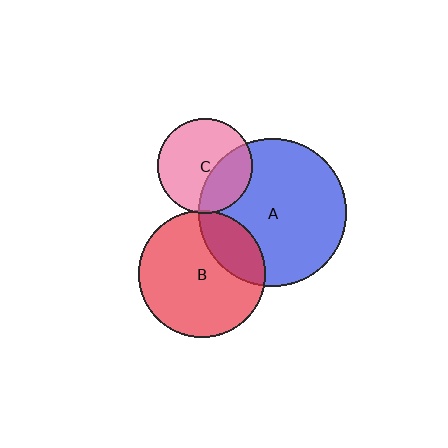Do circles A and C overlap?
Yes.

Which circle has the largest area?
Circle A (blue).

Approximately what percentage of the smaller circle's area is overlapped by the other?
Approximately 35%.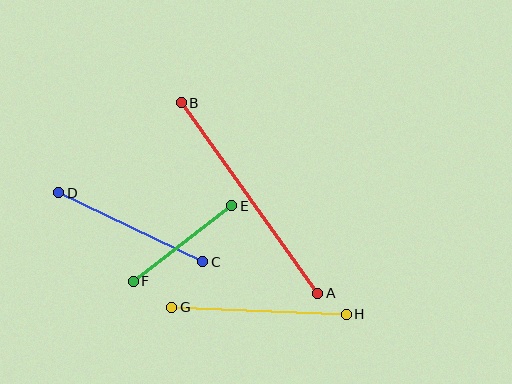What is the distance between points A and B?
The distance is approximately 234 pixels.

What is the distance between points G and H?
The distance is approximately 175 pixels.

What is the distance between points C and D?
The distance is approximately 160 pixels.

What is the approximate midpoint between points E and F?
The midpoint is at approximately (182, 244) pixels.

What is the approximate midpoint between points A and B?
The midpoint is at approximately (250, 198) pixels.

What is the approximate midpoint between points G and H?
The midpoint is at approximately (259, 311) pixels.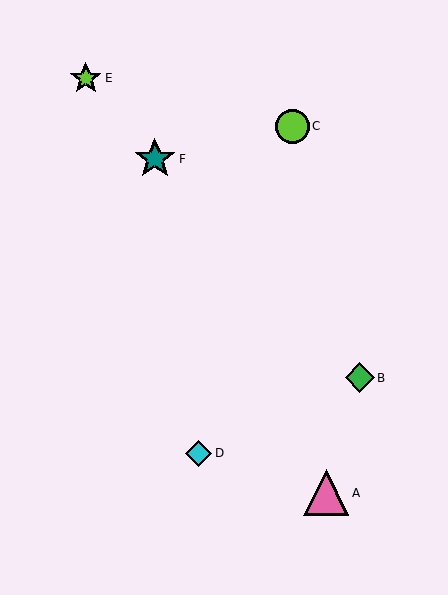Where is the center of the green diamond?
The center of the green diamond is at (360, 378).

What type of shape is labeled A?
Shape A is a pink triangle.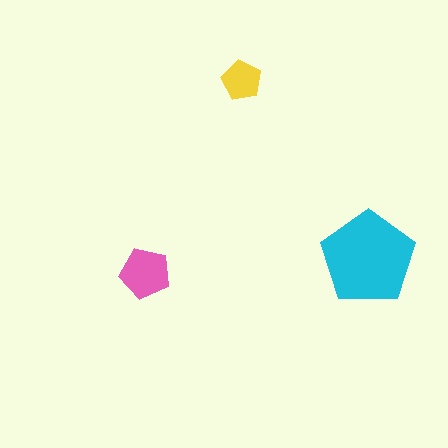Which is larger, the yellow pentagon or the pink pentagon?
The pink one.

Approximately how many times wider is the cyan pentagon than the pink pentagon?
About 2 times wider.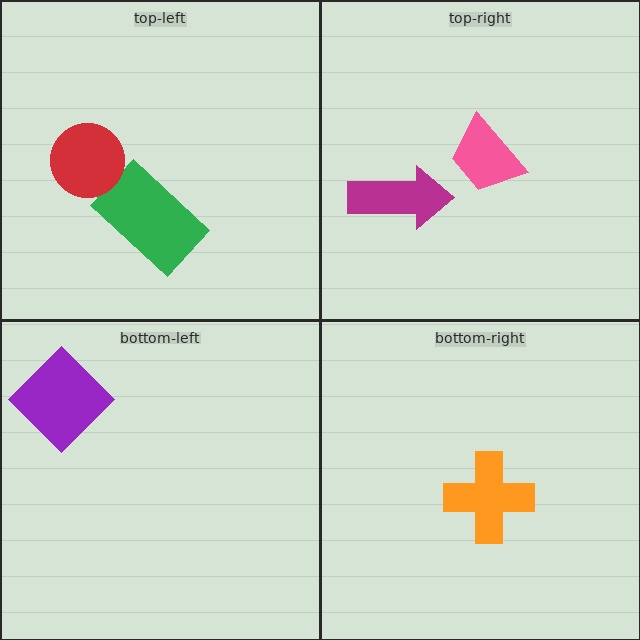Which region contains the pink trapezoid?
The top-right region.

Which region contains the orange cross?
The bottom-right region.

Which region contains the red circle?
The top-left region.